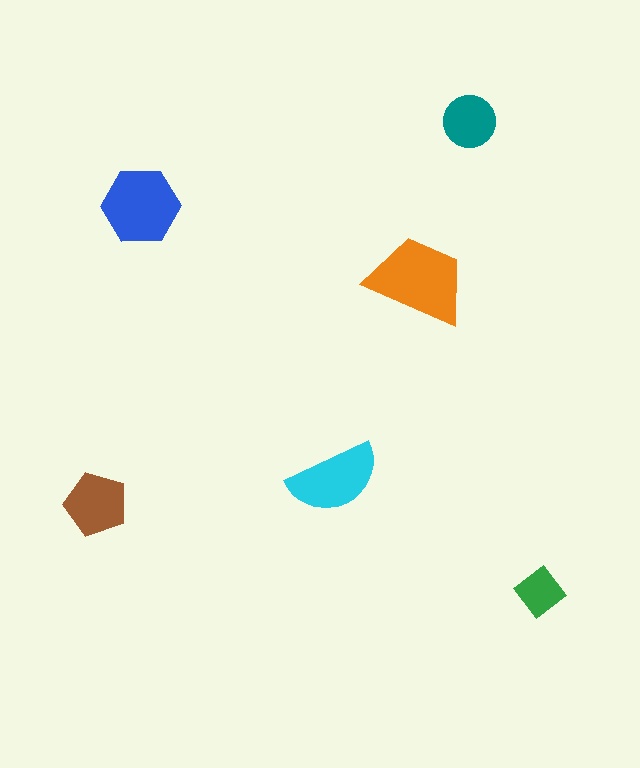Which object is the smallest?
The green diamond.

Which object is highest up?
The teal circle is topmost.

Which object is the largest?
The orange trapezoid.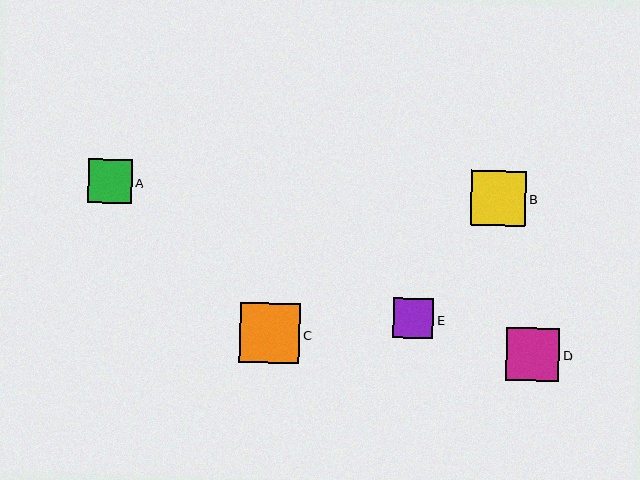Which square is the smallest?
Square E is the smallest with a size of approximately 40 pixels.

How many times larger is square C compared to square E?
Square C is approximately 1.5 times the size of square E.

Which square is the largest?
Square C is the largest with a size of approximately 60 pixels.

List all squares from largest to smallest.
From largest to smallest: C, B, D, A, E.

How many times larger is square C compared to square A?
Square C is approximately 1.4 times the size of square A.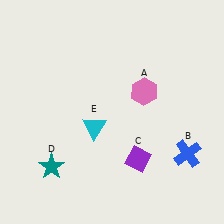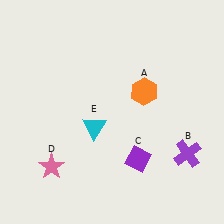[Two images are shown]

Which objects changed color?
A changed from pink to orange. B changed from blue to purple. D changed from teal to pink.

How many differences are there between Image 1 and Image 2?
There are 3 differences between the two images.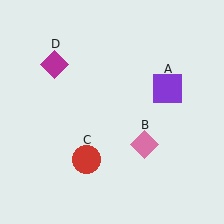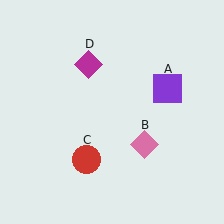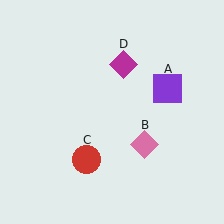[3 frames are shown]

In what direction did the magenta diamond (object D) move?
The magenta diamond (object D) moved right.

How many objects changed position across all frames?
1 object changed position: magenta diamond (object D).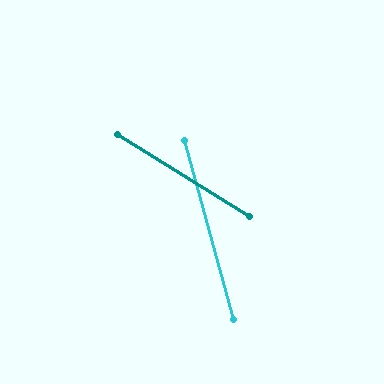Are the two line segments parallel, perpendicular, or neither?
Neither parallel nor perpendicular — they differ by about 43°.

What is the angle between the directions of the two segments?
Approximately 43 degrees.